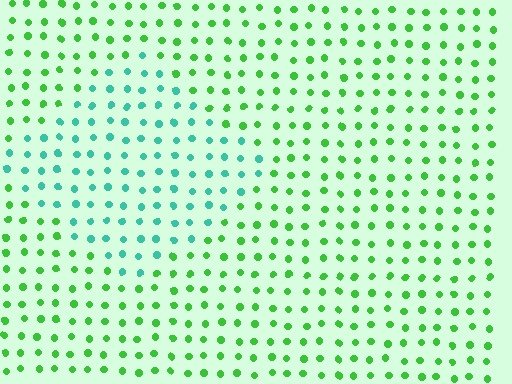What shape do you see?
I see a diamond.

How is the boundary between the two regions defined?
The boundary is defined purely by a slight shift in hue (about 48 degrees). Spacing, size, and orientation are identical on both sides.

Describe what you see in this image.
The image is filled with small green elements in a uniform arrangement. A diamond-shaped region is visible where the elements are tinted to a slightly different hue, forming a subtle color boundary.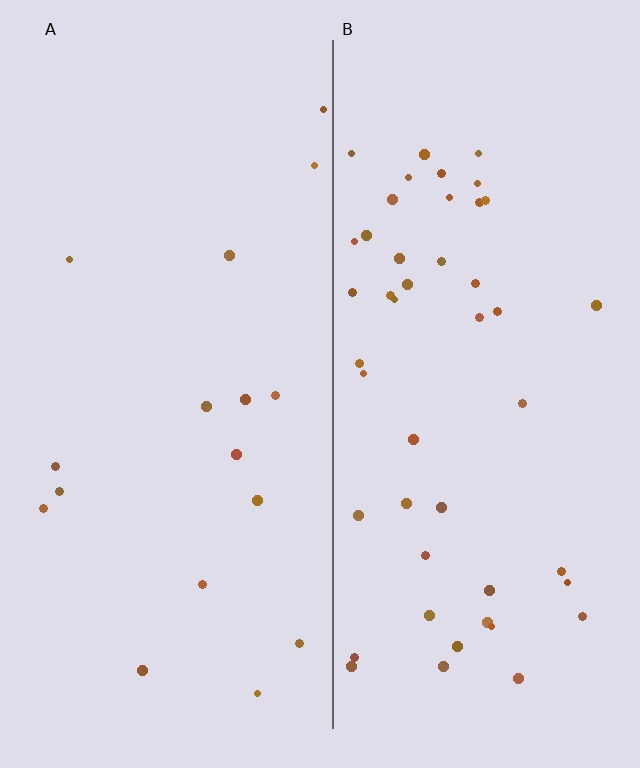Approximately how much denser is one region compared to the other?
Approximately 2.9× — region B over region A.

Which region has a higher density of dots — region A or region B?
B (the right).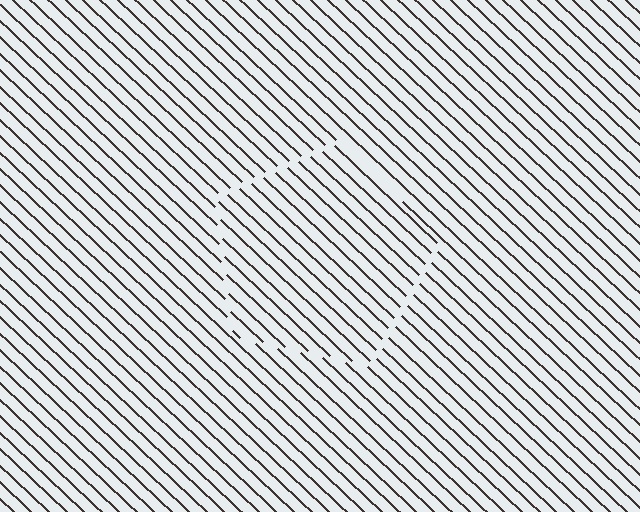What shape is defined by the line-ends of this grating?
An illusory pentagon. The interior of the shape contains the same grating, shifted by half a period — the contour is defined by the phase discontinuity where line-ends from the inner and outer gratings abut.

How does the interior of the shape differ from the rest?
The interior of the shape contains the same grating, shifted by half a period — the contour is defined by the phase discontinuity where line-ends from the inner and outer gratings abut.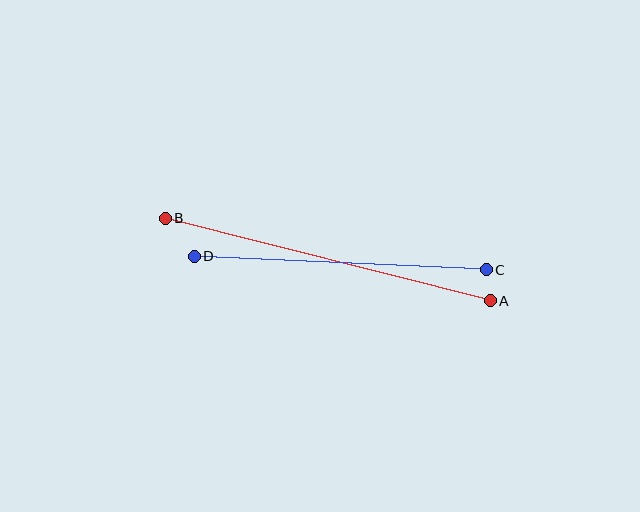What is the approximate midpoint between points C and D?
The midpoint is at approximately (340, 263) pixels.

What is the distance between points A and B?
The distance is approximately 335 pixels.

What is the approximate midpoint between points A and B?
The midpoint is at approximately (328, 259) pixels.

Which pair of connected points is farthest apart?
Points A and B are farthest apart.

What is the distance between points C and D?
The distance is approximately 292 pixels.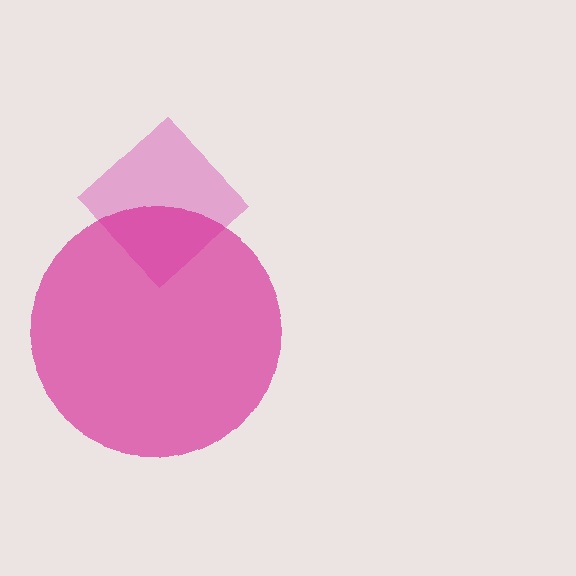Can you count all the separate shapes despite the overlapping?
Yes, there are 2 separate shapes.